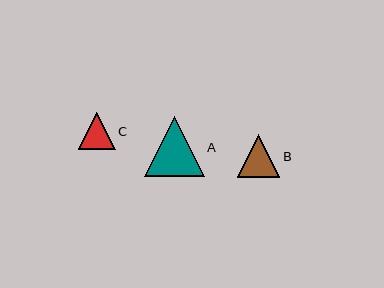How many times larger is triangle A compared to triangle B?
Triangle A is approximately 1.4 times the size of triangle B.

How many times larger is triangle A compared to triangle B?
Triangle A is approximately 1.4 times the size of triangle B.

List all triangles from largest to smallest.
From largest to smallest: A, B, C.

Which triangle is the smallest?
Triangle C is the smallest with a size of approximately 37 pixels.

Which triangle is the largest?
Triangle A is the largest with a size of approximately 60 pixels.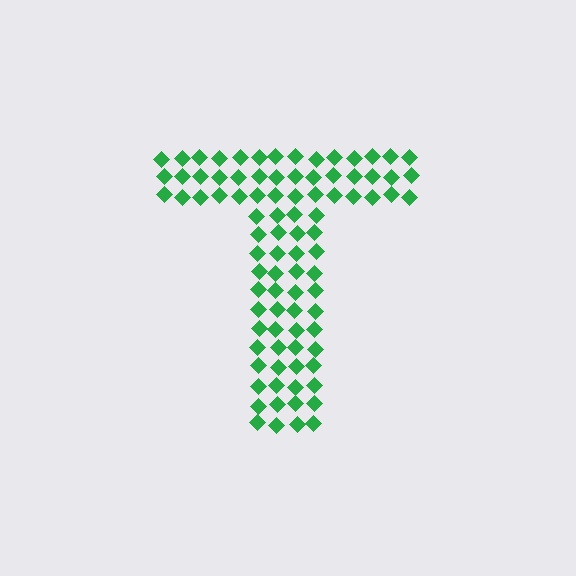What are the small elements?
The small elements are diamonds.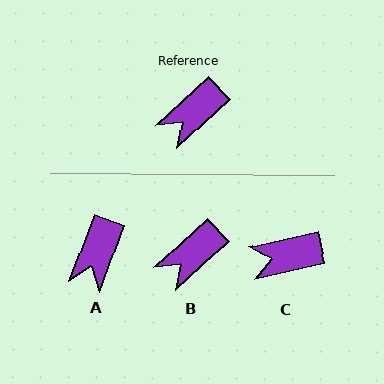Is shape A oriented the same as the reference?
No, it is off by about 27 degrees.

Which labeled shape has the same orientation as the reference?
B.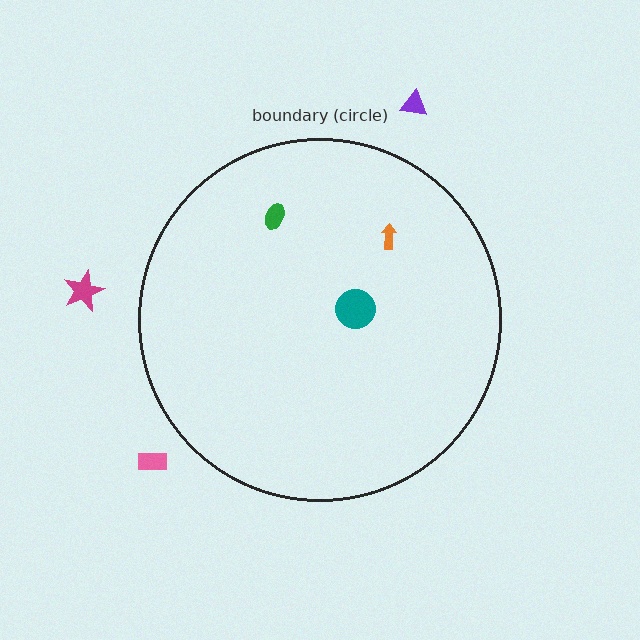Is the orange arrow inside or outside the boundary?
Inside.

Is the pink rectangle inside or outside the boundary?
Outside.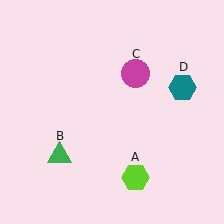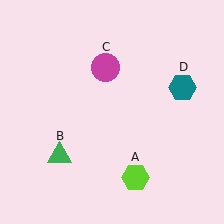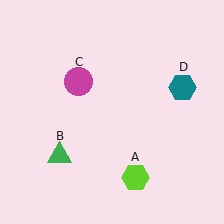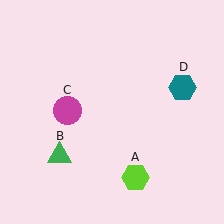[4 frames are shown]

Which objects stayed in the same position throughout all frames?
Lime hexagon (object A) and green triangle (object B) and teal hexagon (object D) remained stationary.